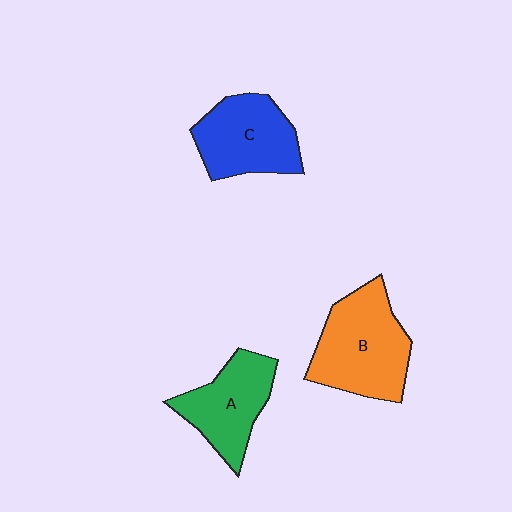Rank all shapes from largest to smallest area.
From largest to smallest: B (orange), C (blue), A (green).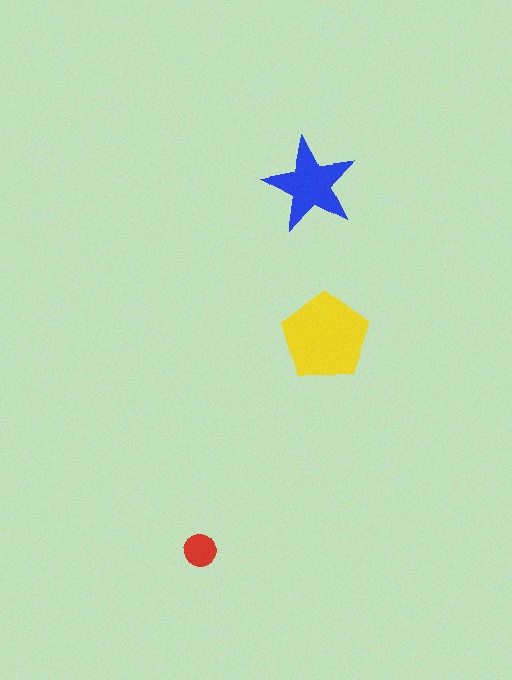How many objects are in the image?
There are 3 objects in the image.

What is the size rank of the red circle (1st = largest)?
3rd.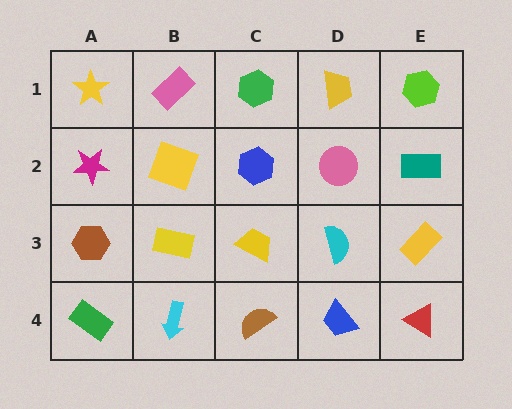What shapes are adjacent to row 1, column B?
A yellow square (row 2, column B), a yellow star (row 1, column A), a green hexagon (row 1, column C).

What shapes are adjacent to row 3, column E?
A teal rectangle (row 2, column E), a red triangle (row 4, column E), a cyan semicircle (row 3, column D).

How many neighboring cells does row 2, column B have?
4.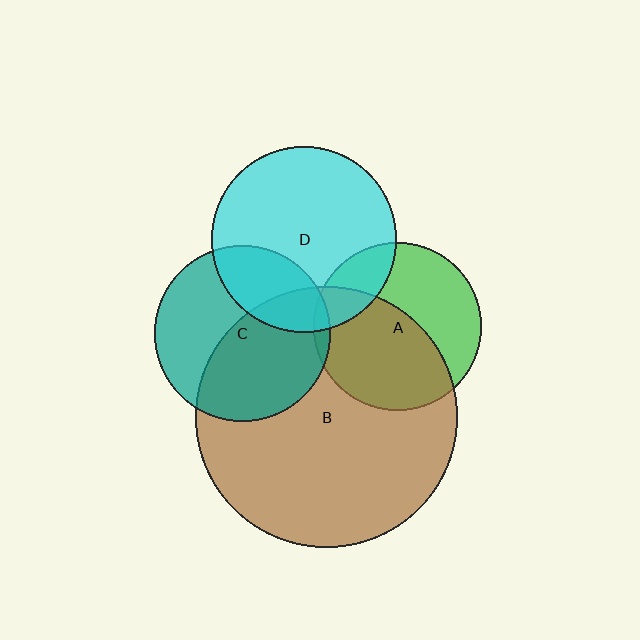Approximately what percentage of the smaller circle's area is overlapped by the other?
Approximately 50%.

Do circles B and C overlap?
Yes.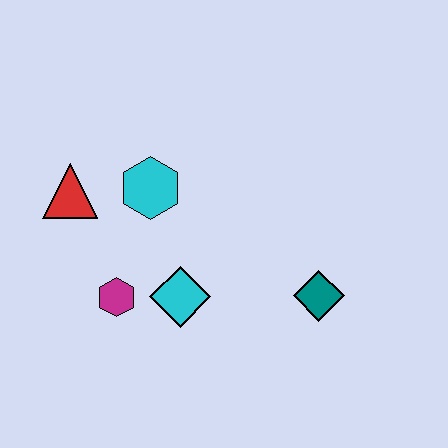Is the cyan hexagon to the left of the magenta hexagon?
No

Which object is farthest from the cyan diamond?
The red triangle is farthest from the cyan diamond.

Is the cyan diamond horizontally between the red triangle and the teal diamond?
Yes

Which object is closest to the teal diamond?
The cyan diamond is closest to the teal diamond.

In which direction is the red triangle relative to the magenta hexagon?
The red triangle is above the magenta hexagon.